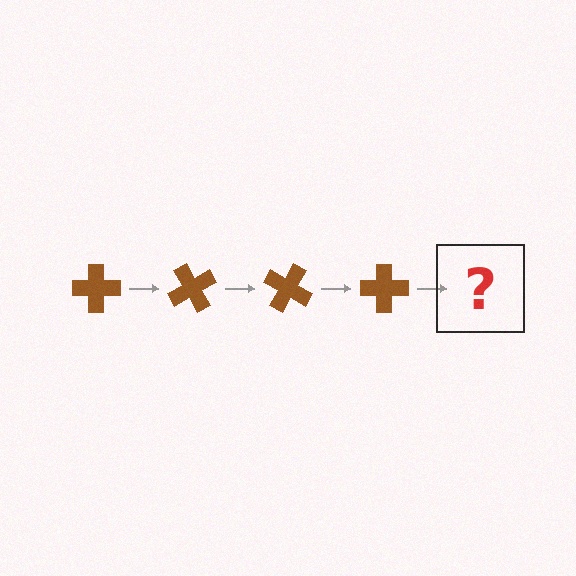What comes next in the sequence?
The next element should be a brown cross rotated 240 degrees.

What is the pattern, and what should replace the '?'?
The pattern is that the cross rotates 60 degrees each step. The '?' should be a brown cross rotated 240 degrees.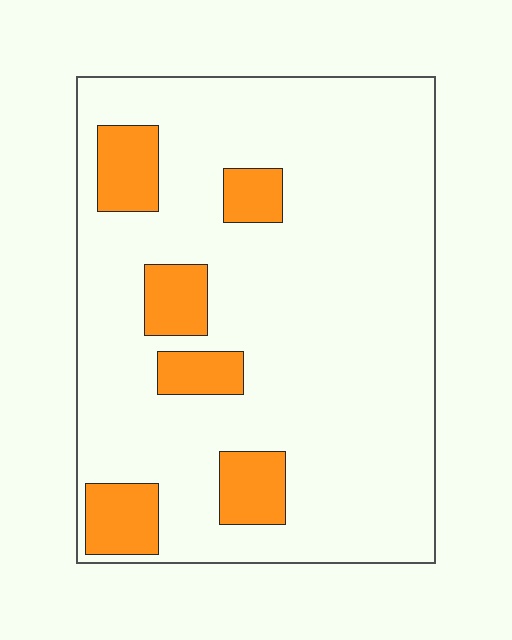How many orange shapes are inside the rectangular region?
6.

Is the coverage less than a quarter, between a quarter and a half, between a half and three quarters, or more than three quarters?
Less than a quarter.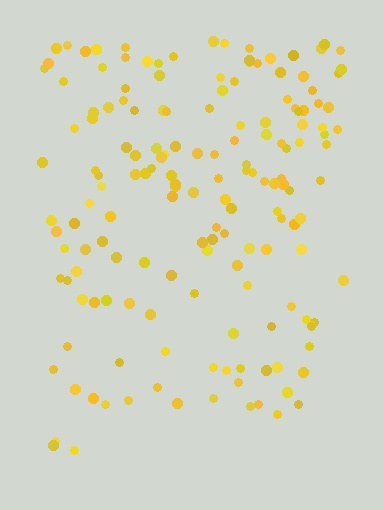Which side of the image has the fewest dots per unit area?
The bottom.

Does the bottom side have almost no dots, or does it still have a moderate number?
Still a moderate number, just noticeably fewer than the top.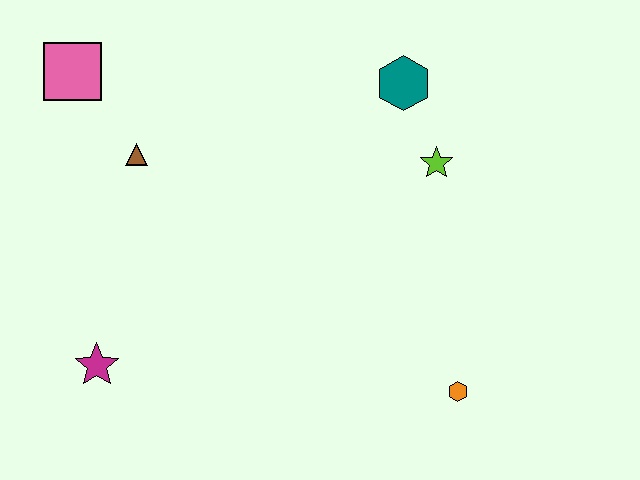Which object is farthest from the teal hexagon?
The magenta star is farthest from the teal hexagon.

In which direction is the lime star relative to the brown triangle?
The lime star is to the right of the brown triangle.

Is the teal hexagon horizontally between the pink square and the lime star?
Yes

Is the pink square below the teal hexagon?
No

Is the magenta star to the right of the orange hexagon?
No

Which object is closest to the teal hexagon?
The lime star is closest to the teal hexagon.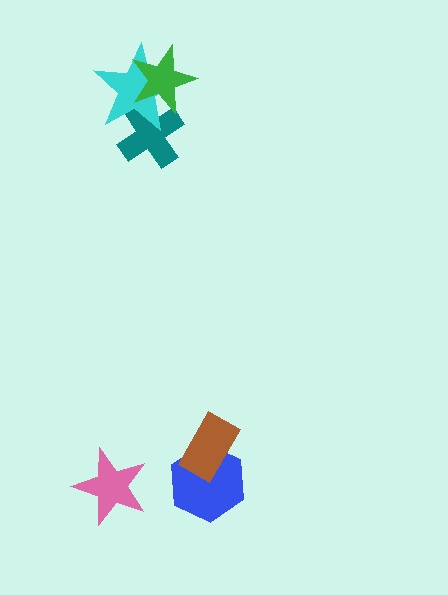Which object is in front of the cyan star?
The green star is in front of the cyan star.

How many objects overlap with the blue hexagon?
1 object overlaps with the blue hexagon.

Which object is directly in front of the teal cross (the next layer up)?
The cyan star is directly in front of the teal cross.